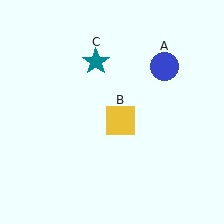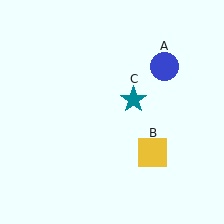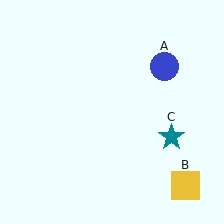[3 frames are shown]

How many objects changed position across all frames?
2 objects changed position: yellow square (object B), teal star (object C).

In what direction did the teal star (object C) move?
The teal star (object C) moved down and to the right.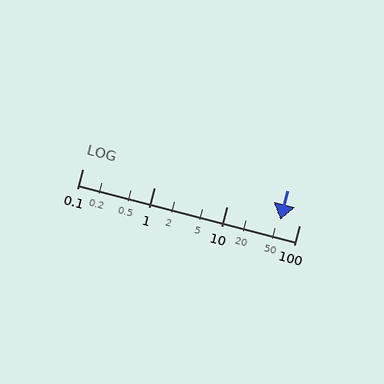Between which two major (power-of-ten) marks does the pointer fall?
The pointer is between 10 and 100.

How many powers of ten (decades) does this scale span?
The scale spans 3 decades, from 0.1 to 100.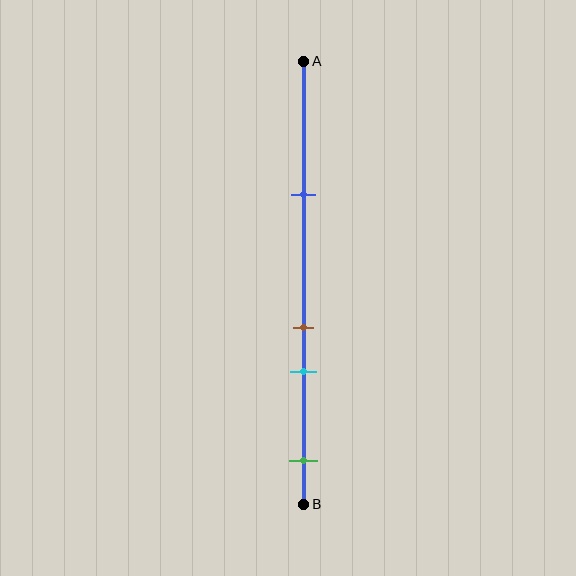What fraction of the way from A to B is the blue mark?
The blue mark is approximately 30% (0.3) of the way from A to B.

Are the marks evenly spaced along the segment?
No, the marks are not evenly spaced.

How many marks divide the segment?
There are 4 marks dividing the segment.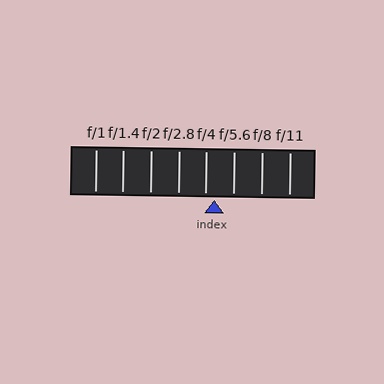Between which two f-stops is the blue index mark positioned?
The index mark is between f/4 and f/5.6.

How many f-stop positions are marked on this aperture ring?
There are 8 f-stop positions marked.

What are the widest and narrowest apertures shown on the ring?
The widest aperture shown is f/1 and the narrowest is f/11.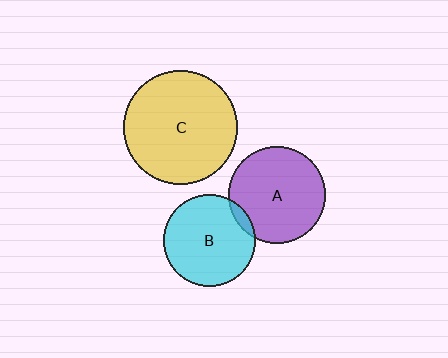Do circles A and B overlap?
Yes.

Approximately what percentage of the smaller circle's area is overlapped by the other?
Approximately 5%.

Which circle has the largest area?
Circle C (yellow).